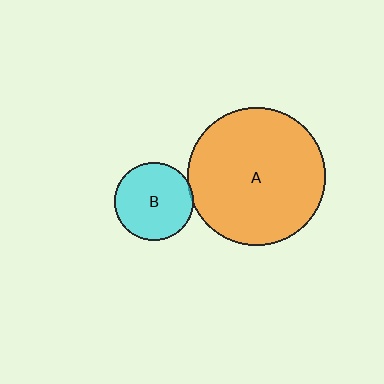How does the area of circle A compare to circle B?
Approximately 3.1 times.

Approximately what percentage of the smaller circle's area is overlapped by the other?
Approximately 5%.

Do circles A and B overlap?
Yes.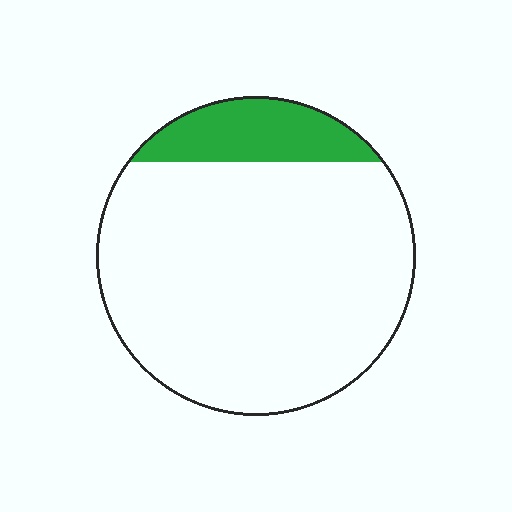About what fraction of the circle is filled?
About one sixth (1/6).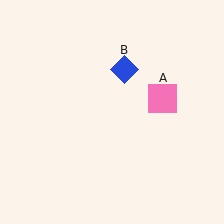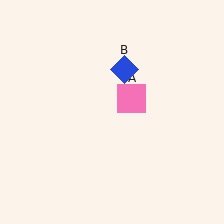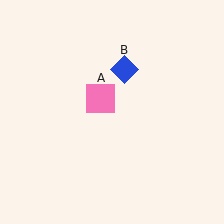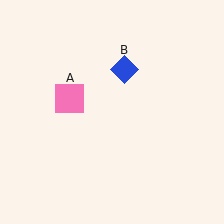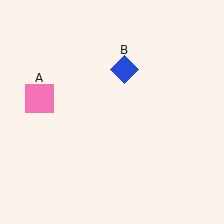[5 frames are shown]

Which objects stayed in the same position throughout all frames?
Blue diamond (object B) remained stationary.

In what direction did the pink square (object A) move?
The pink square (object A) moved left.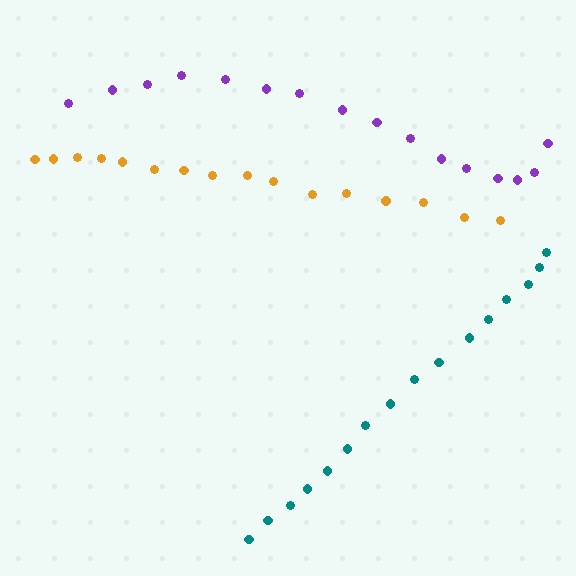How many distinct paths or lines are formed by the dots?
There are 3 distinct paths.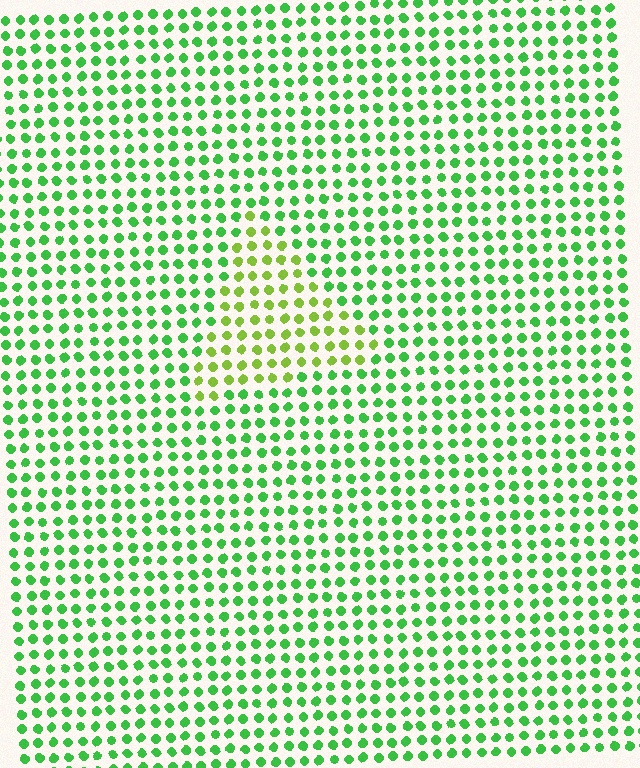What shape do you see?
I see a triangle.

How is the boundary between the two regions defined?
The boundary is defined purely by a slight shift in hue (about 36 degrees). Spacing, size, and orientation are identical on both sides.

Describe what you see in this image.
The image is filled with small green elements in a uniform arrangement. A triangle-shaped region is visible where the elements are tinted to a slightly different hue, forming a subtle color boundary.